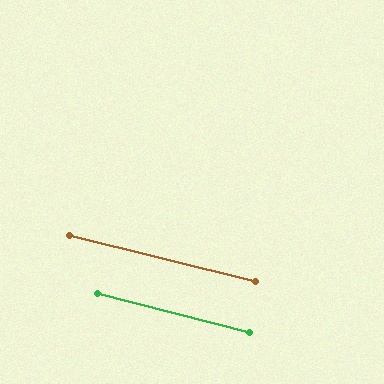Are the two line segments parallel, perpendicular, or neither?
Parallel — their directions differ by only 0.8°.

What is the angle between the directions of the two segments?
Approximately 1 degree.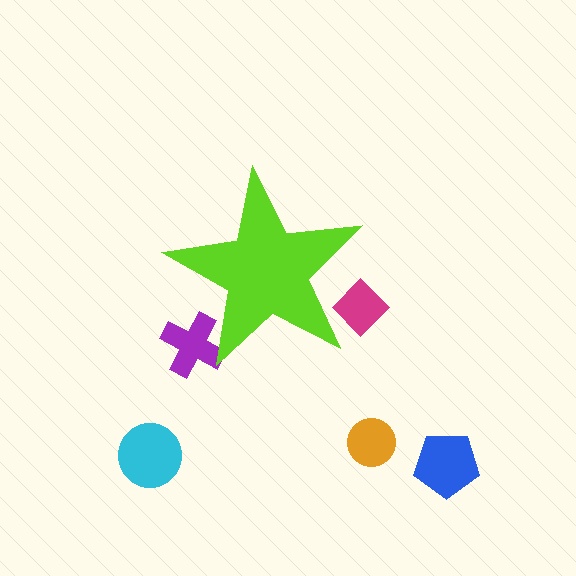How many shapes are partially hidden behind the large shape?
2 shapes are partially hidden.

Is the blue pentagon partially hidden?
No, the blue pentagon is fully visible.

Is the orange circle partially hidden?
No, the orange circle is fully visible.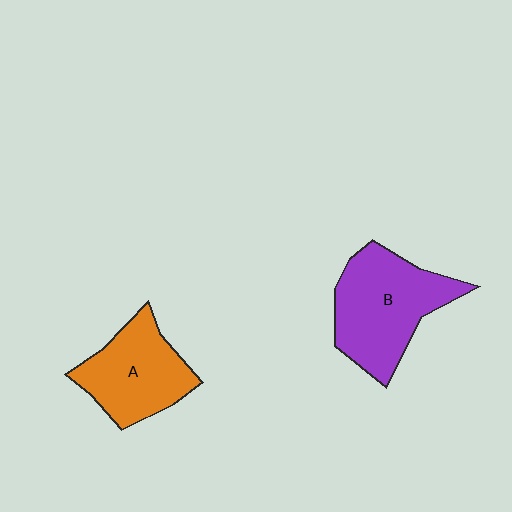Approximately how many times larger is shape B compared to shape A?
Approximately 1.2 times.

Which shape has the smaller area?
Shape A (orange).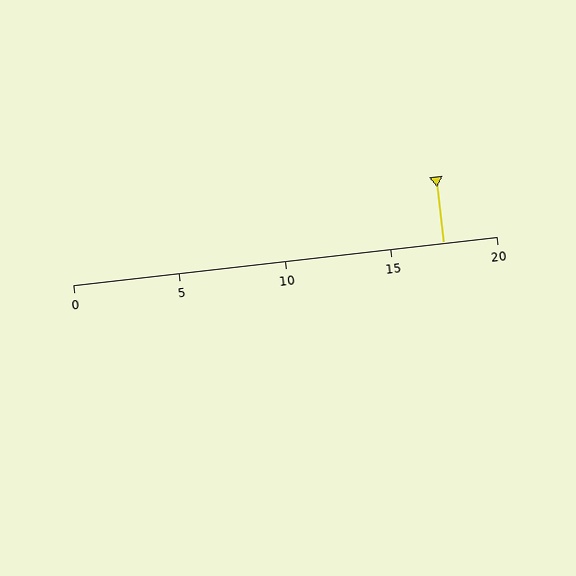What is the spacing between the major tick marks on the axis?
The major ticks are spaced 5 apart.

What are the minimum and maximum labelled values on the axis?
The axis runs from 0 to 20.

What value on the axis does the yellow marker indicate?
The marker indicates approximately 17.5.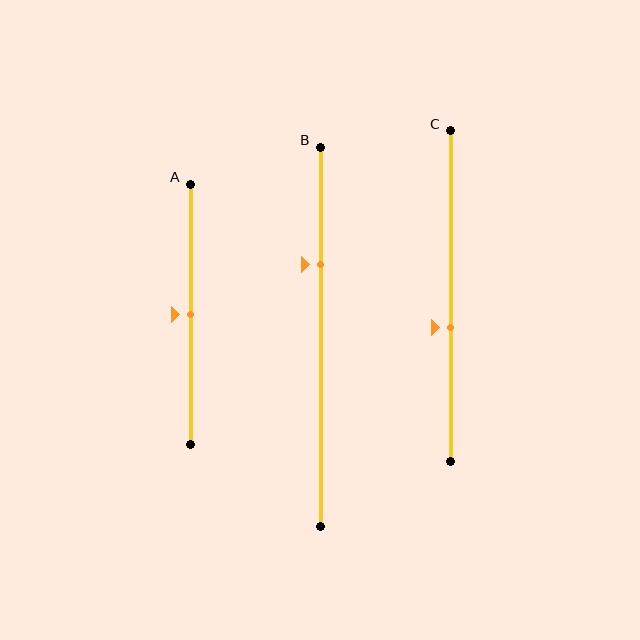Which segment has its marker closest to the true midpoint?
Segment A has its marker closest to the true midpoint.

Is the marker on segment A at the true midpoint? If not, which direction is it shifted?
Yes, the marker on segment A is at the true midpoint.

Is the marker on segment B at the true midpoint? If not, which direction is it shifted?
No, the marker on segment B is shifted upward by about 19% of the segment length.